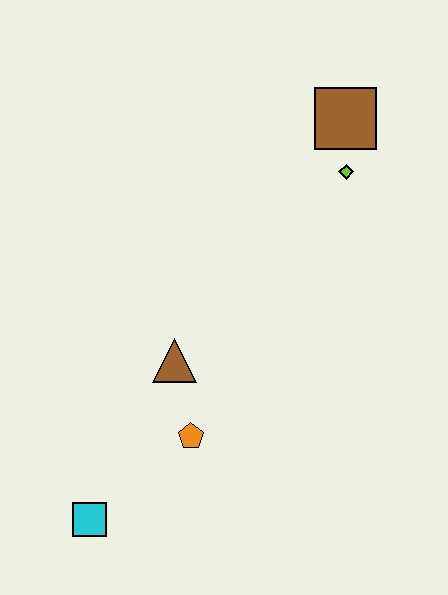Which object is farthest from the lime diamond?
The cyan square is farthest from the lime diamond.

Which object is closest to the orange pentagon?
The brown triangle is closest to the orange pentagon.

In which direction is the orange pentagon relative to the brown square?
The orange pentagon is below the brown square.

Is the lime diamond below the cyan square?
No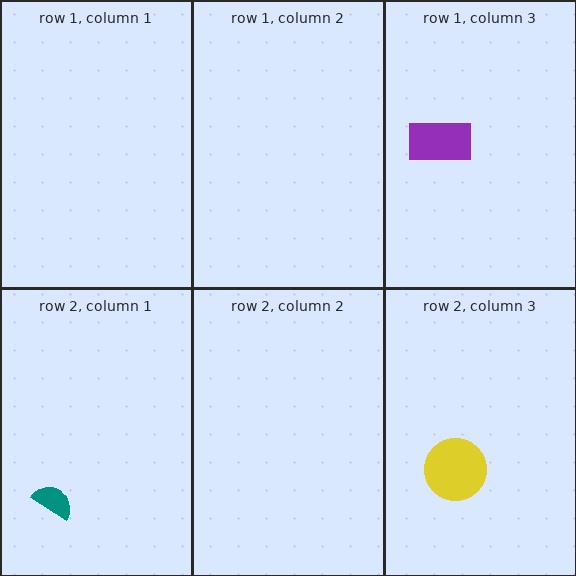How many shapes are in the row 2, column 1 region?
1.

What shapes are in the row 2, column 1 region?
The teal semicircle.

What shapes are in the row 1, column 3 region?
The purple rectangle.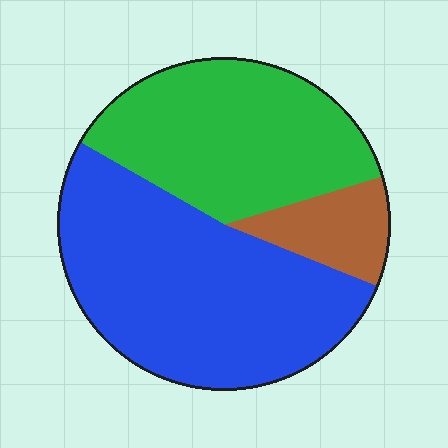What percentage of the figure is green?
Green takes up between a third and a half of the figure.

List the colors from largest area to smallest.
From largest to smallest: blue, green, brown.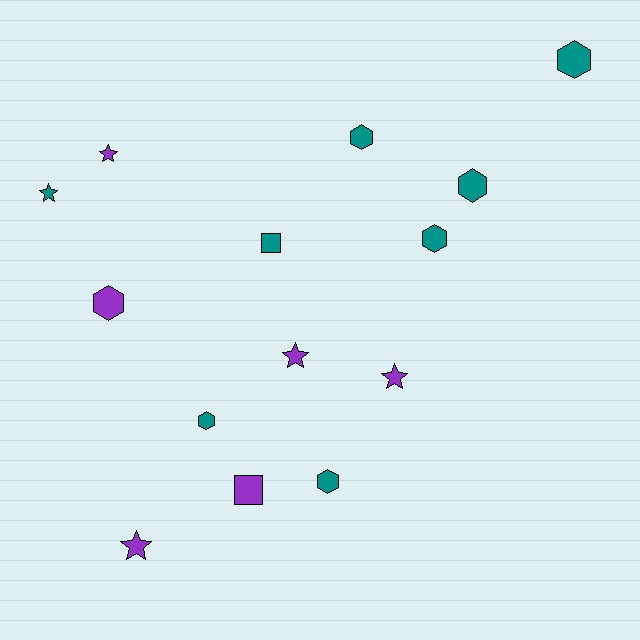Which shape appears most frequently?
Hexagon, with 7 objects.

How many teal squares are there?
There is 1 teal square.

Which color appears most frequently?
Teal, with 8 objects.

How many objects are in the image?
There are 14 objects.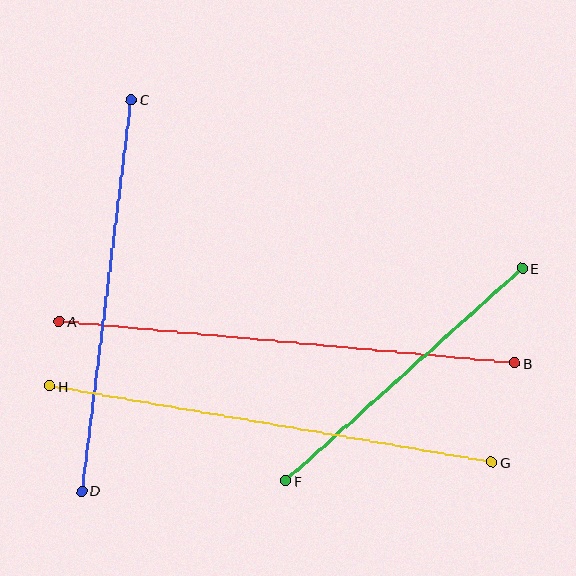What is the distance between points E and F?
The distance is approximately 318 pixels.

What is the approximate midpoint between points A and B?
The midpoint is at approximately (287, 342) pixels.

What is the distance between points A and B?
The distance is approximately 458 pixels.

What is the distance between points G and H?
The distance is approximately 448 pixels.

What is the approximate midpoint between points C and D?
The midpoint is at approximately (106, 296) pixels.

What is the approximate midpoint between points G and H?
The midpoint is at approximately (271, 424) pixels.